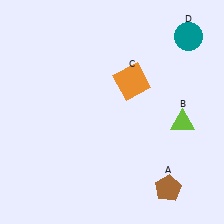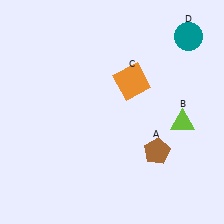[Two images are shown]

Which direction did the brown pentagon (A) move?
The brown pentagon (A) moved up.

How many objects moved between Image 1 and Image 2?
1 object moved between the two images.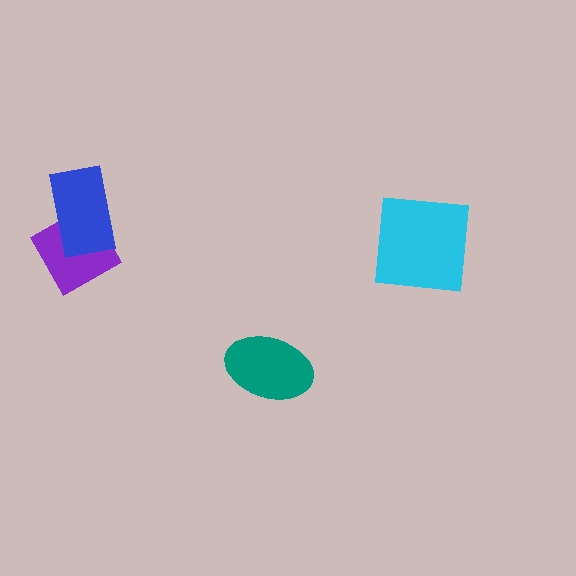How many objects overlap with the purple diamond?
1 object overlaps with the purple diamond.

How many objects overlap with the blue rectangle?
1 object overlaps with the blue rectangle.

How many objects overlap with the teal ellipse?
0 objects overlap with the teal ellipse.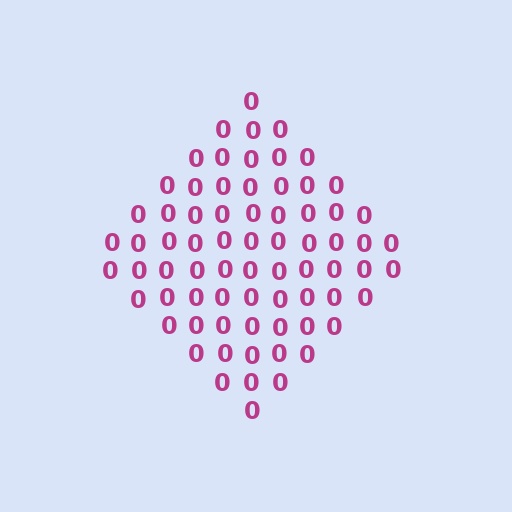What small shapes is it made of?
It is made of small digit 0's.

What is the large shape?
The large shape is a diamond.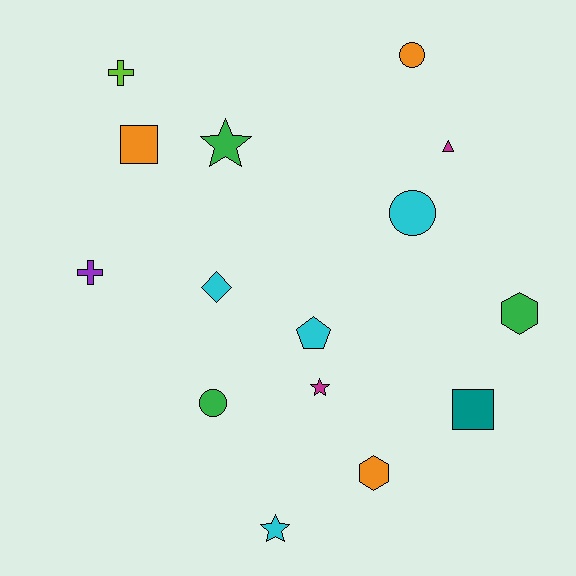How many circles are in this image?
There are 3 circles.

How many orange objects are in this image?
There are 3 orange objects.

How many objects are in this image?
There are 15 objects.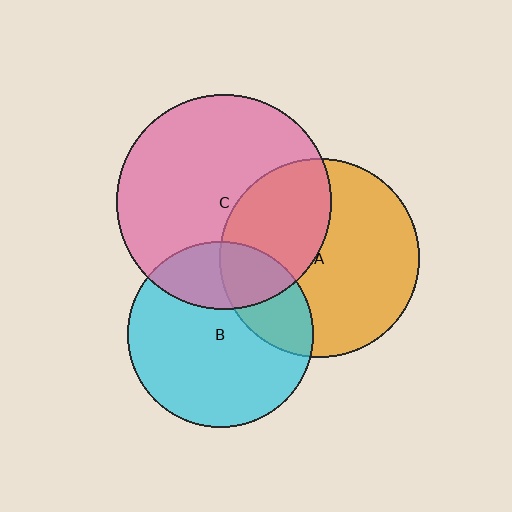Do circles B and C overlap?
Yes.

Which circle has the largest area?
Circle C (pink).